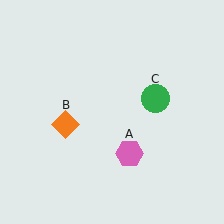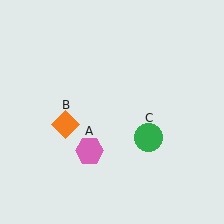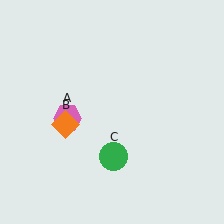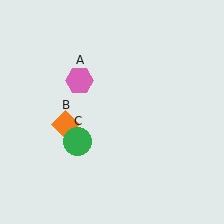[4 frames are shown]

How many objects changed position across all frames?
2 objects changed position: pink hexagon (object A), green circle (object C).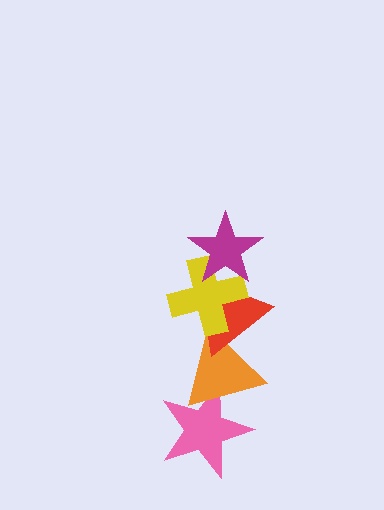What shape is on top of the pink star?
The orange triangle is on top of the pink star.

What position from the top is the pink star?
The pink star is 5th from the top.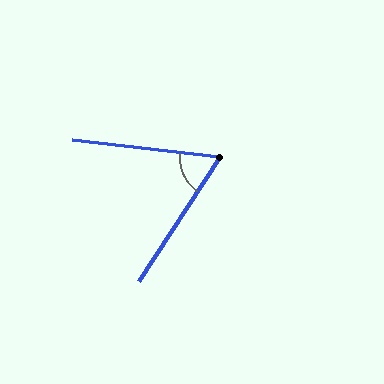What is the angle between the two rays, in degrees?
Approximately 64 degrees.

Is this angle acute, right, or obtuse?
It is acute.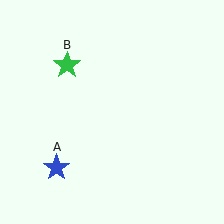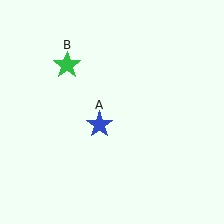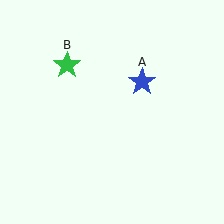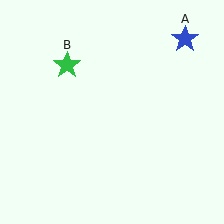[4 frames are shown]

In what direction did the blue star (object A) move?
The blue star (object A) moved up and to the right.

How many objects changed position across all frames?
1 object changed position: blue star (object A).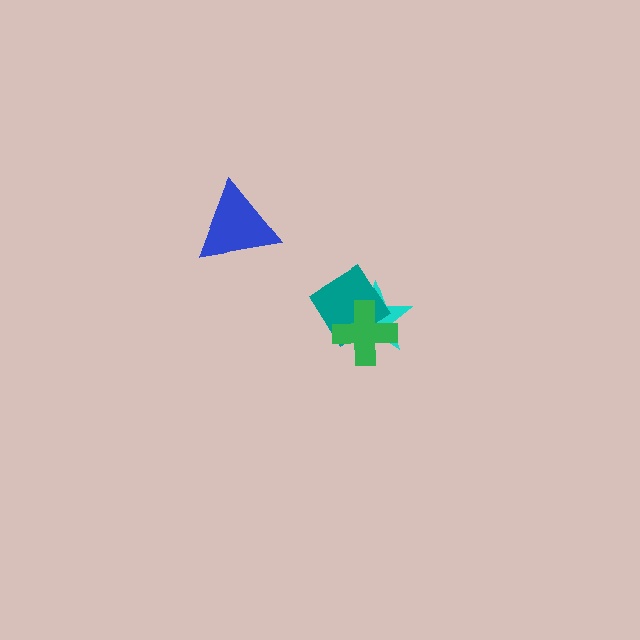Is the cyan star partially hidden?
Yes, it is partially covered by another shape.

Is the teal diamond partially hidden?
Yes, it is partially covered by another shape.